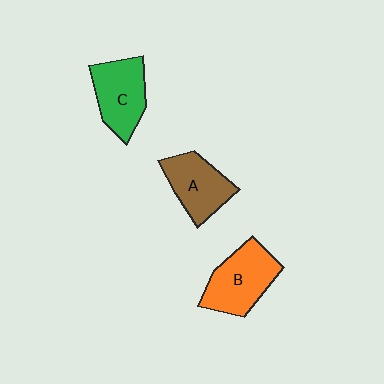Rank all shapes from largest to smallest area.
From largest to smallest: B (orange), C (green), A (brown).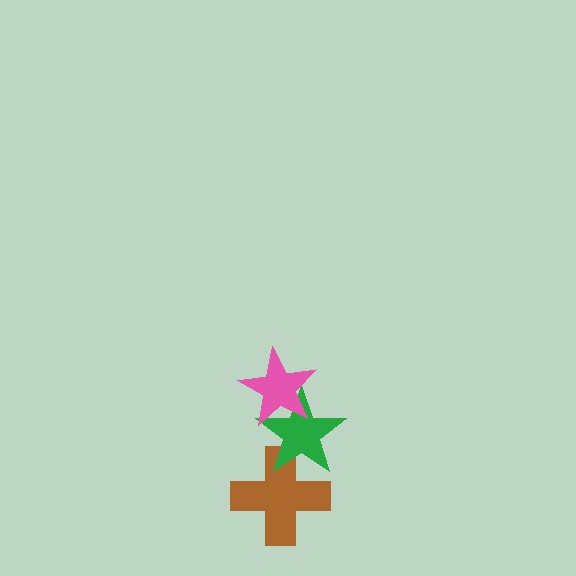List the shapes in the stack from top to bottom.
From top to bottom: the pink star, the green star, the brown cross.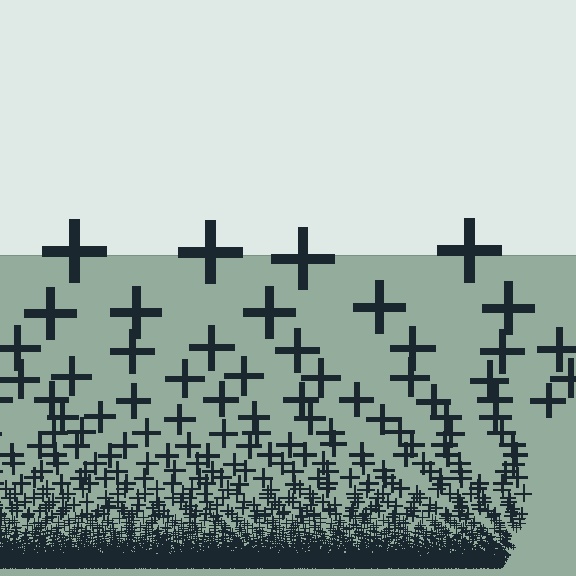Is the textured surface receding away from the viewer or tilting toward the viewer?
The surface appears to tilt toward the viewer. Texture elements get larger and sparser toward the top.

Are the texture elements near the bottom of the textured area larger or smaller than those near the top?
Smaller. The gradient is inverted — elements near the bottom are smaller and denser.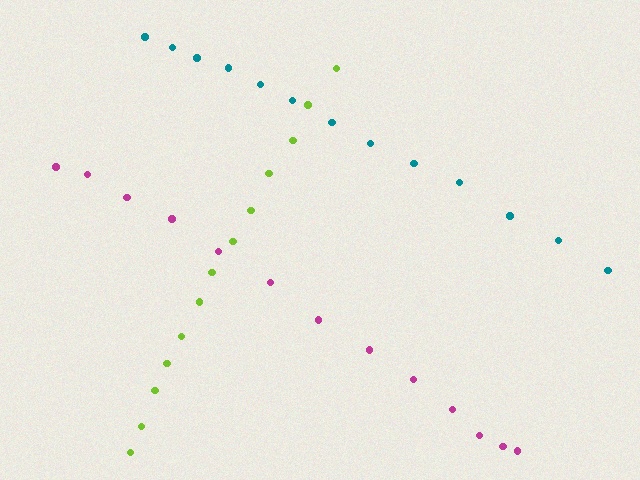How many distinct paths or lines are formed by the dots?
There are 3 distinct paths.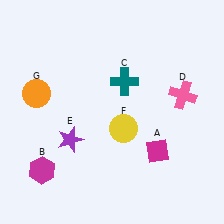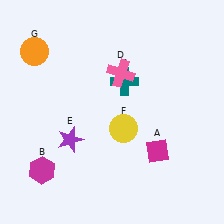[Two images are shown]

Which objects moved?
The objects that moved are: the pink cross (D), the orange circle (G).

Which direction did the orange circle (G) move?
The orange circle (G) moved up.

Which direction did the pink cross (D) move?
The pink cross (D) moved left.